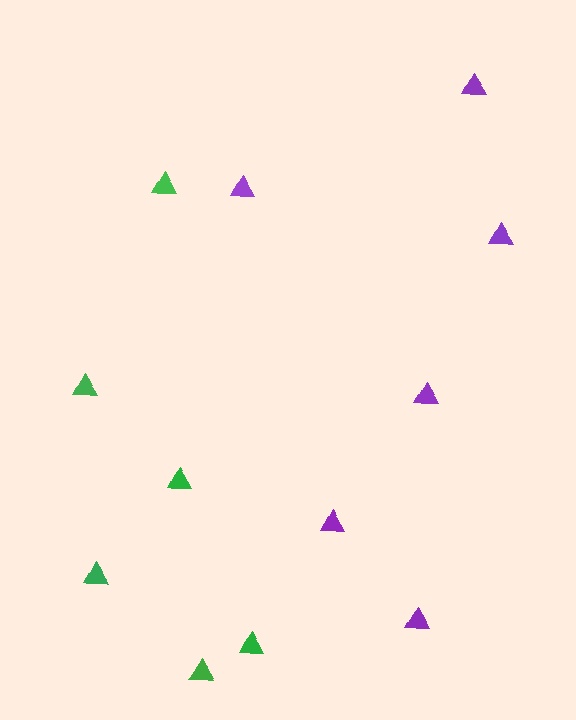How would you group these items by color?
There are 2 groups: one group of green triangles (6) and one group of purple triangles (6).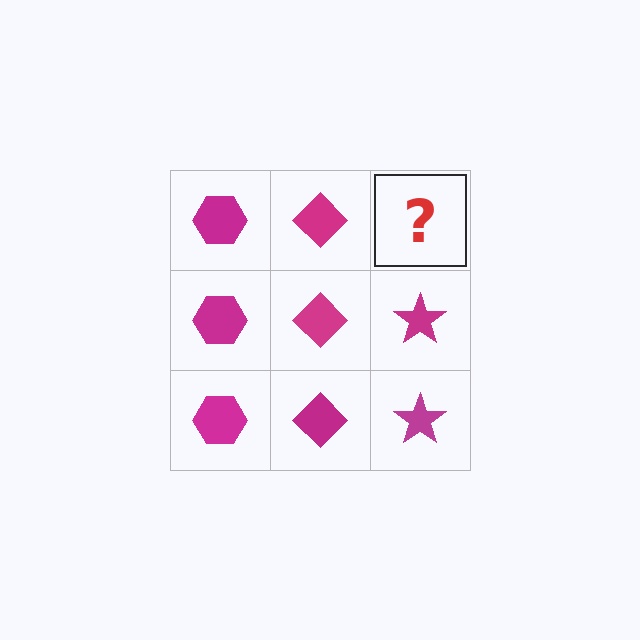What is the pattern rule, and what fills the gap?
The rule is that each column has a consistent shape. The gap should be filled with a magenta star.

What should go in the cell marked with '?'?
The missing cell should contain a magenta star.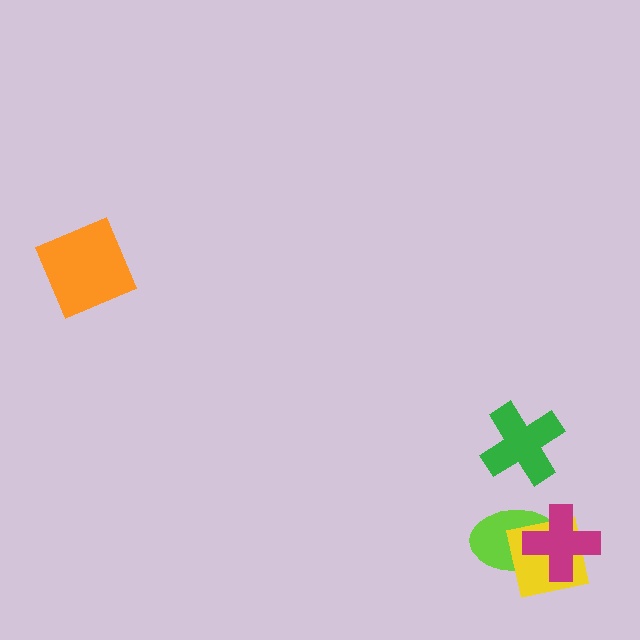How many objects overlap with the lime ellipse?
2 objects overlap with the lime ellipse.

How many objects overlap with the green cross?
0 objects overlap with the green cross.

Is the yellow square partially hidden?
Yes, it is partially covered by another shape.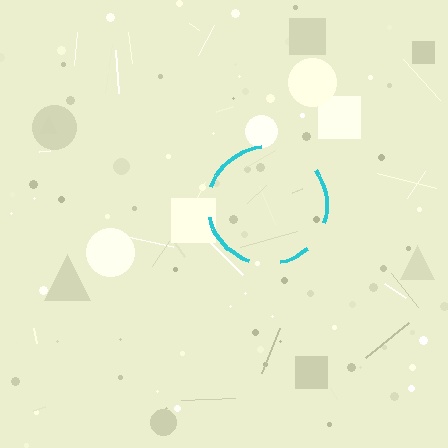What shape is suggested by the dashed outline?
The dashed outline suggests a circle.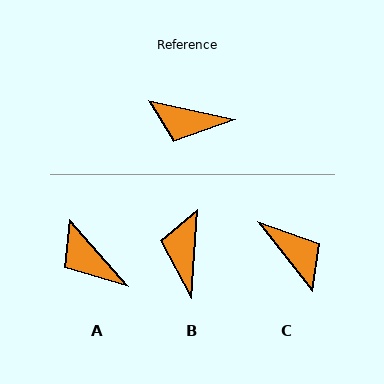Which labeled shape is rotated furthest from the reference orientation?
C, about 140 degrees away.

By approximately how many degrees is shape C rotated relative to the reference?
Approximately 140 degrees counter-clockwise.